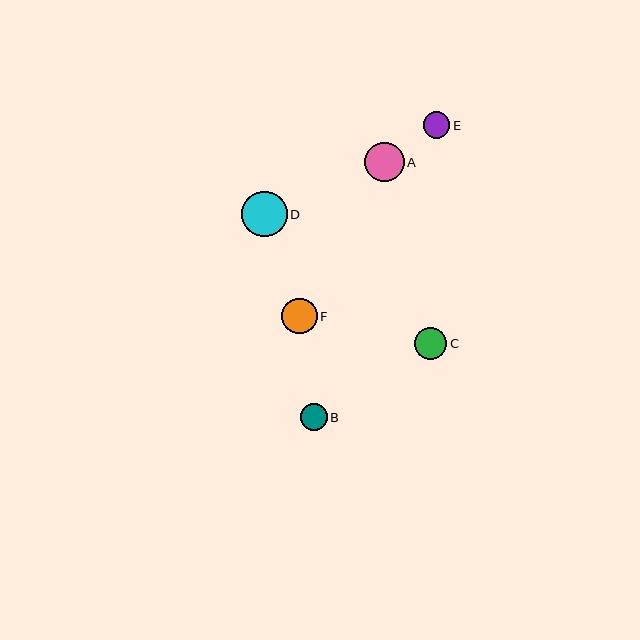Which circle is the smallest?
Circle B is the smallest with a size of approximately 26 pixels.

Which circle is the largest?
Circle D is the largest with a size of approximately 45 pixels.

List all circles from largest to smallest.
From largest to smallest: D, A, F, C, E, B.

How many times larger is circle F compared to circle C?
Circle F is approximately 1.1 times the size of circle C.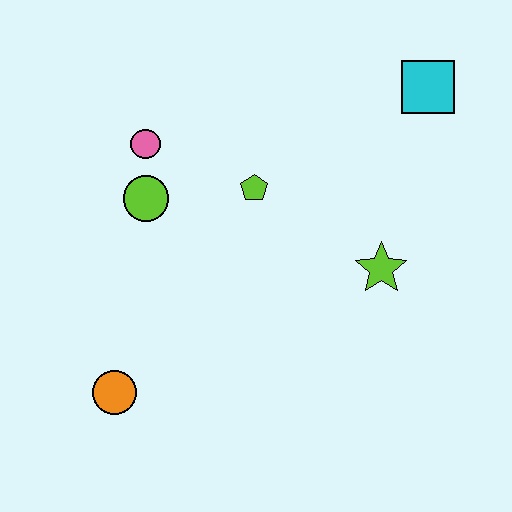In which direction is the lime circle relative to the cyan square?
The lime circle is to the left of the cyan square.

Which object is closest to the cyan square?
The lime star is closest to the cyan square.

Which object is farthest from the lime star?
The orange circle is farthest from the lime star.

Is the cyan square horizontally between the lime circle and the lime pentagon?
No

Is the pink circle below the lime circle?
No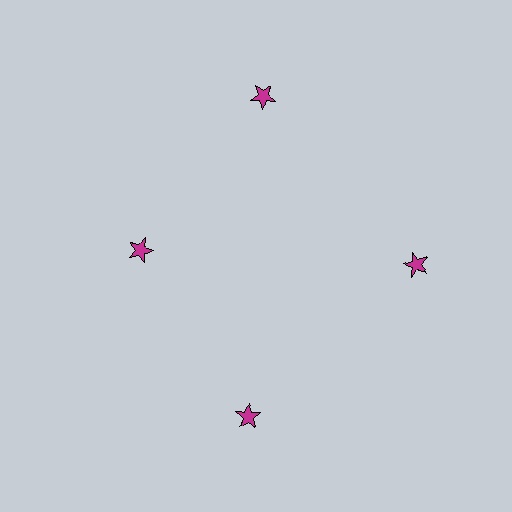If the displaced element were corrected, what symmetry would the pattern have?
It would have 4-fold rotational symmetry — the pattern would map onto itself every 90 degrees.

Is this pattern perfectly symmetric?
No. The 4 magenta stars are arranged in a ring, but one element near the 9 o'clock position is pulled inward toward the center, breaking the 4-fold rotational symmetry.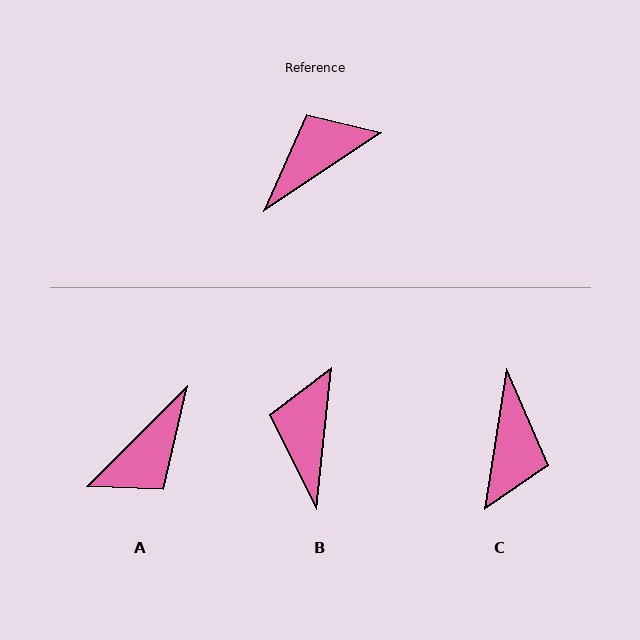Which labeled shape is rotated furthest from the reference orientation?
A, about 169 degrees away.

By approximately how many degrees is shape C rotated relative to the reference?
Approximately 133 degrees clockwise.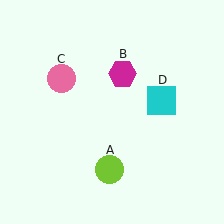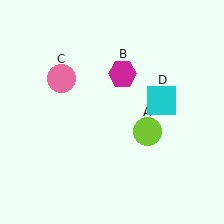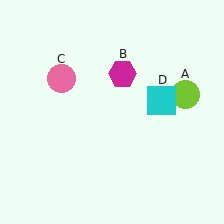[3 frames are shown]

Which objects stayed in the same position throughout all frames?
Magenta hexagon (object B) and pink circle (object C) and cyan square (object D) remained stationary.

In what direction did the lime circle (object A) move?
The lime circle (object A) moved up and to the right.